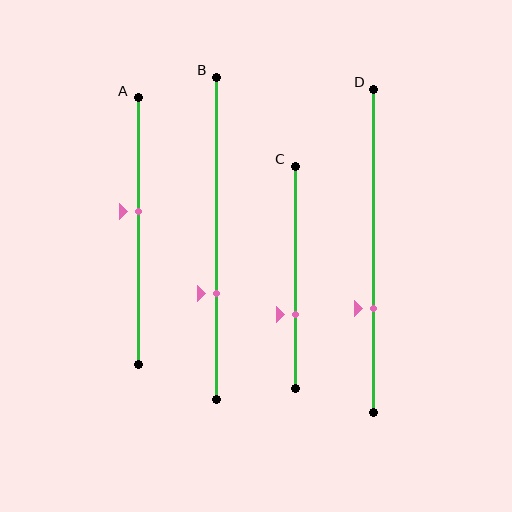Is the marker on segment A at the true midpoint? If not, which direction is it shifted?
No, the marker on segment A is shifted upward by about 7% of the segment length.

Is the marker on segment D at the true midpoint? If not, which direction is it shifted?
No, the marker on segment D is shifted downward by about 18% of the segment length.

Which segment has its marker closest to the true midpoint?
Segment A has its marker closest to the true midpoint.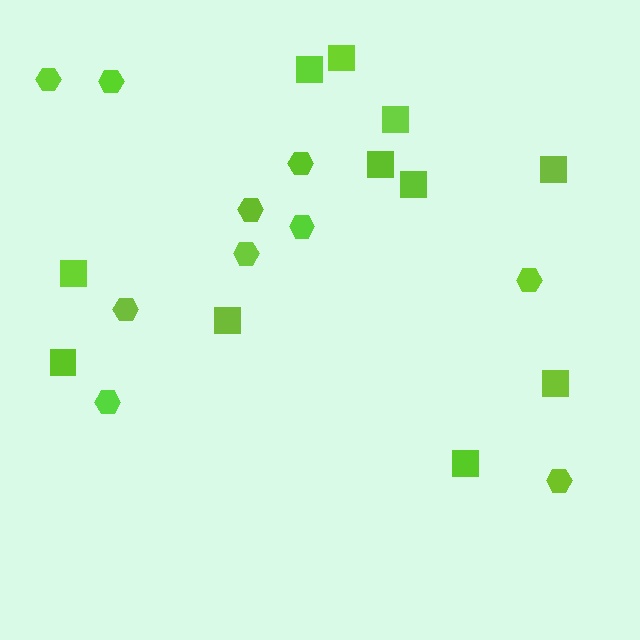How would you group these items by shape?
There are 2 groups: one group of squares (11) and one group of hexagons (10).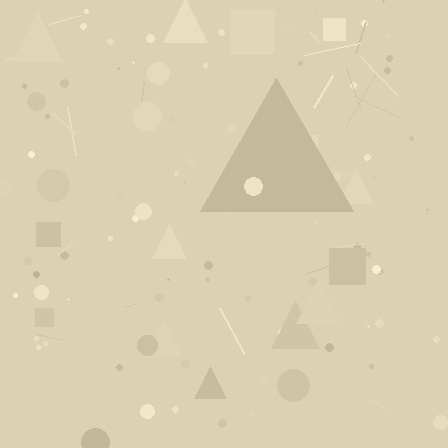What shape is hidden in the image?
A triangle is hidden in the image.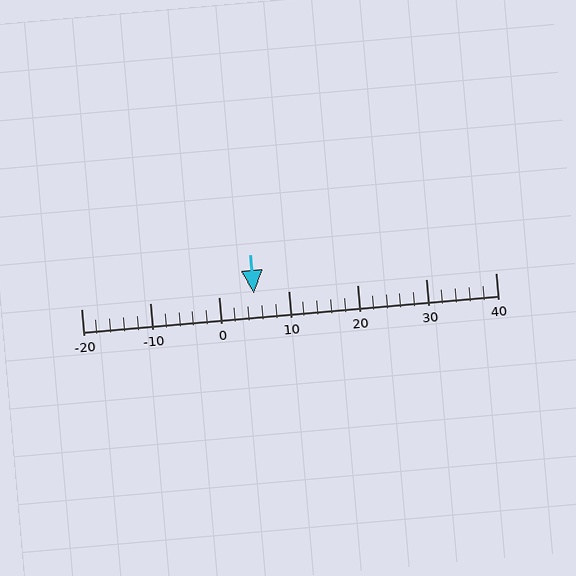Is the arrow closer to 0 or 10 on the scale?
The arrow is closer to 10.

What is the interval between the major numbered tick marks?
The major tick marks are spaced 10 units apart.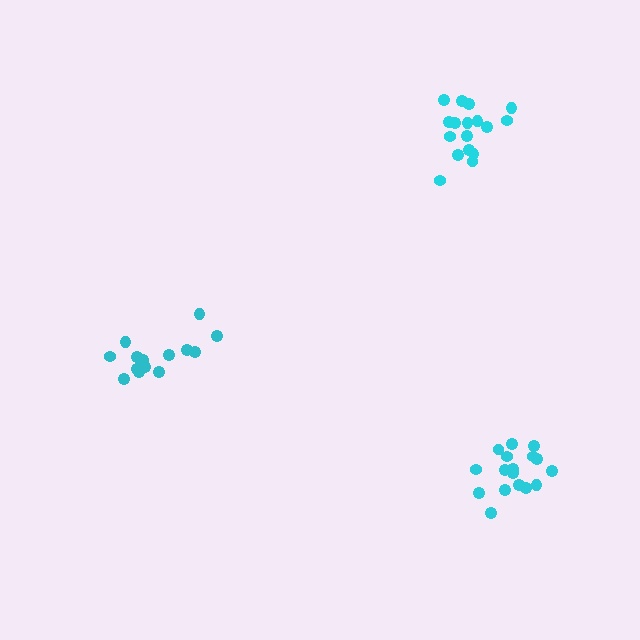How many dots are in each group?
Group 1: 14 dots, Group 2: 17 dots, Group 3: 17 dots (48 total).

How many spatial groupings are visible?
There are 3 spatial groupings.